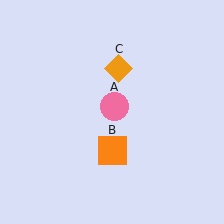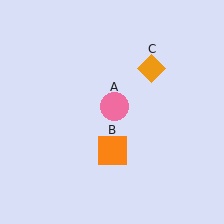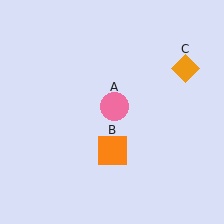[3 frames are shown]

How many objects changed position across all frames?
1 object changed position: orange diamond (object C).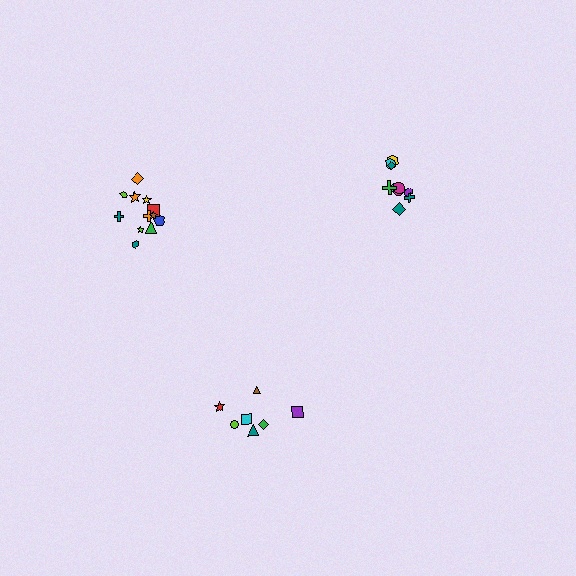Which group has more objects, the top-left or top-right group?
The top-left group.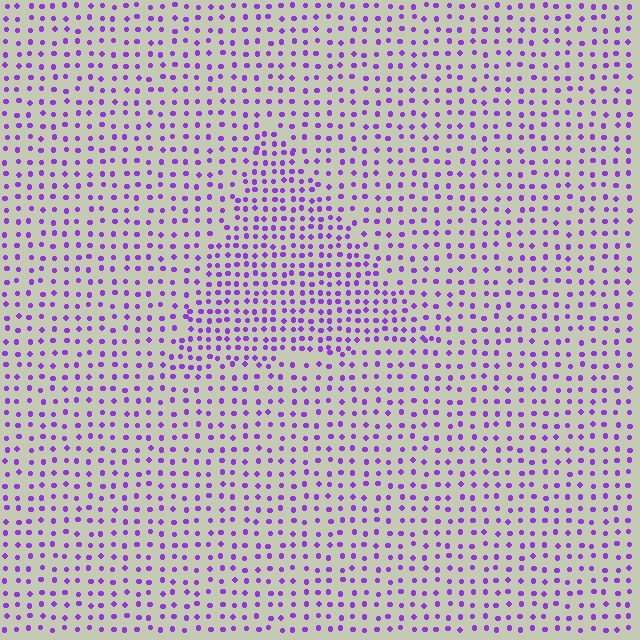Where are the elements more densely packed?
The elements are more densely packed inside the triangle boundary.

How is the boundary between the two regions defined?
The boundary is defined by a change in element density (approximately 1.7x ratio). All elements are the same color, size, and shape.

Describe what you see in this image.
The image contains small purple elements arranged at two different densities. A triangle-shaped region is visible where the elements are more densely packed than the surrounding area.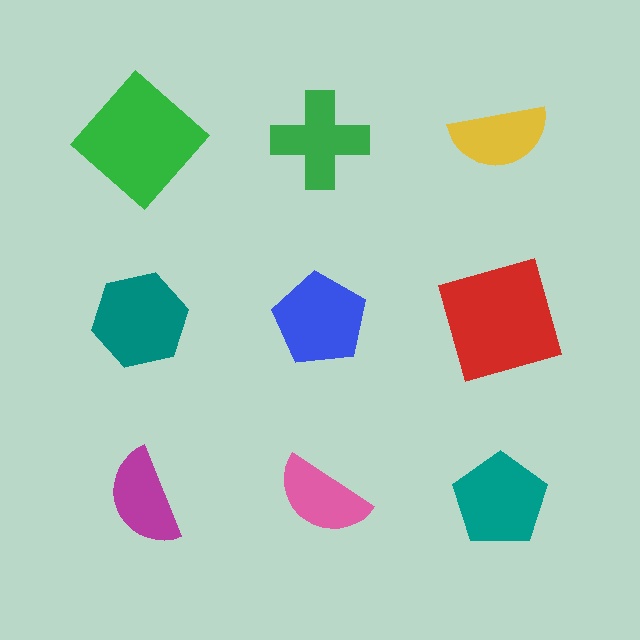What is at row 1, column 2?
A green cross.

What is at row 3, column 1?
A magenta semicircle.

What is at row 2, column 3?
A red square.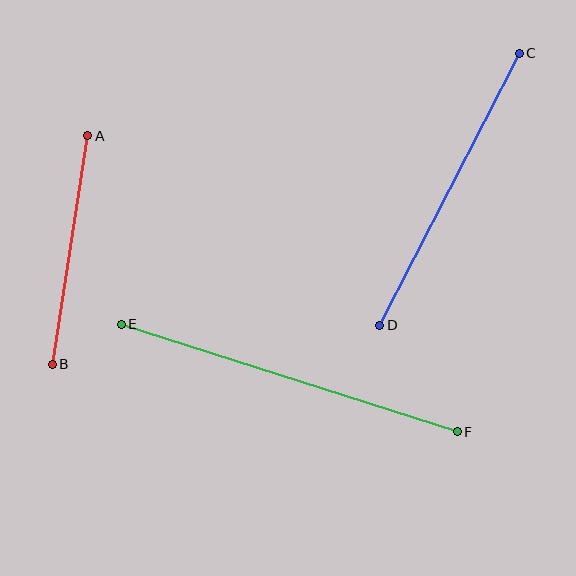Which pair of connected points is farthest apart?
Points E and F are farthest apart.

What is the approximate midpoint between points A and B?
The midpoint is at approximately (70, 250) pixels.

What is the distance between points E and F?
The distance is approximately 353 pixels.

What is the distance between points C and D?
The distance is approximately 305 pixels.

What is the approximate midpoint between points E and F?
The midpoint is at approximately (289, 378) pixels.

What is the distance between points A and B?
The distance is approximately 232 pixels.